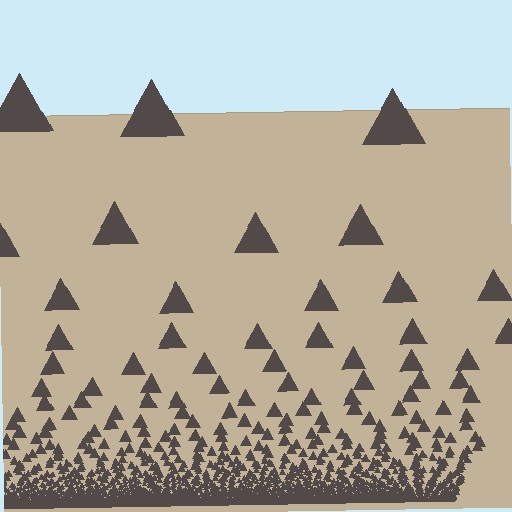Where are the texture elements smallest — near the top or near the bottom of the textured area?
Near the bottom.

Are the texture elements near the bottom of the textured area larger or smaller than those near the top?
Smaller. The gradient is inverted — elements near the bottom are smaller and denser.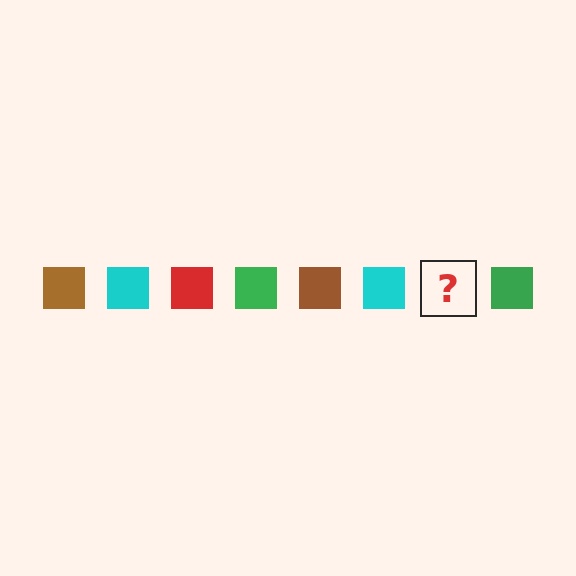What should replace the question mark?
The question mark should be replaced with a red square.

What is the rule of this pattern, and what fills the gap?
The rule is that the pattern cycles through brown, cyan, red, green squares. The gap should be filled with a red square.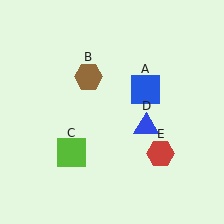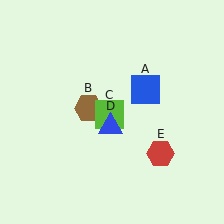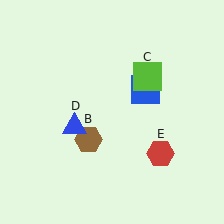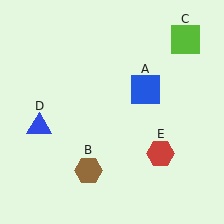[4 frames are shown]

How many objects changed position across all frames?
3 objects changed position: brown hexagon (object B), lime square (object C), blue triangle (object D).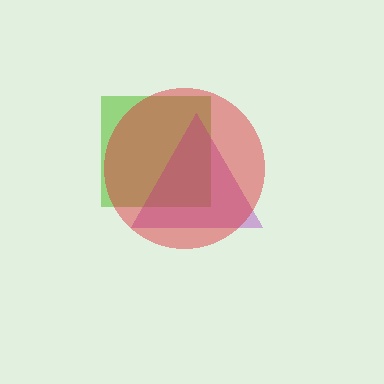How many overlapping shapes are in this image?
There are 3 overlapping shapes in the image.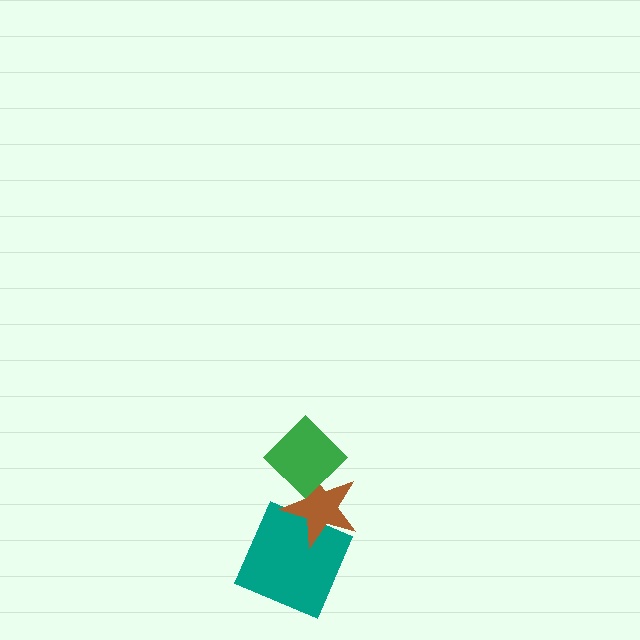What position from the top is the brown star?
The brown star is 2nd from the top.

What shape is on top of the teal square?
The brown star is on top of the teal square.